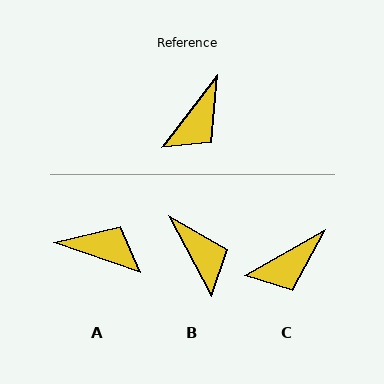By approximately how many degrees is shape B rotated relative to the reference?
Approximately 65 degrees counter-clockwise.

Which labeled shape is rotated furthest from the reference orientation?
A, about 109 degrees away.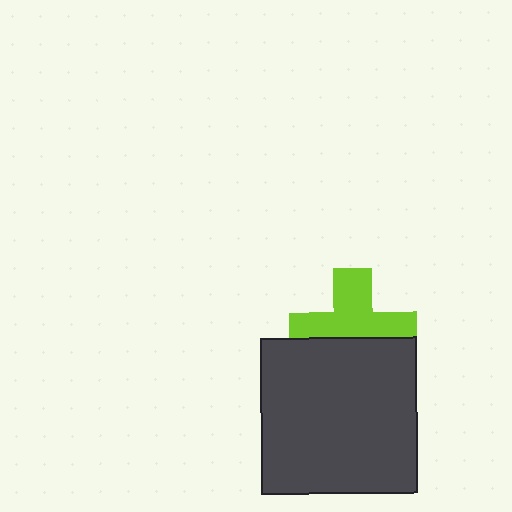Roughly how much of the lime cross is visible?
About half of it is visible (roughly 56%).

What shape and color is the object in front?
The object in front is a dark gray square.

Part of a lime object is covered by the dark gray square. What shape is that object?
It is a cross.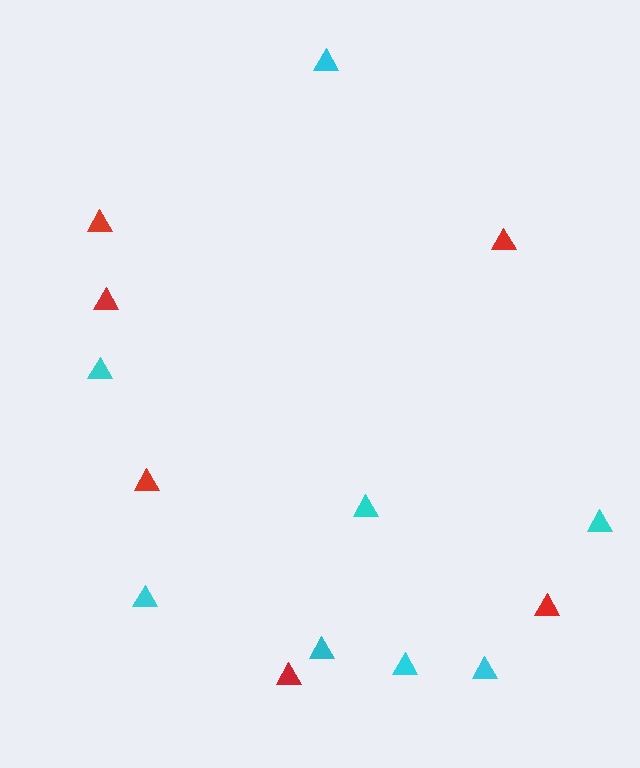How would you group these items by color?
There are 2 groups: one group of cyan triangles (8) and one group of red triangles (6).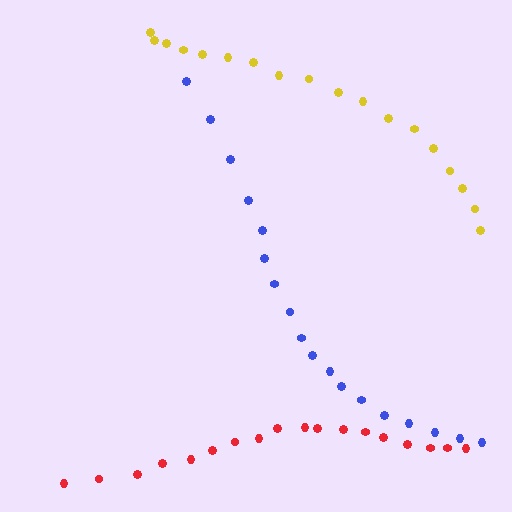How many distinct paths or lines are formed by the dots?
There are 3 distinct paths.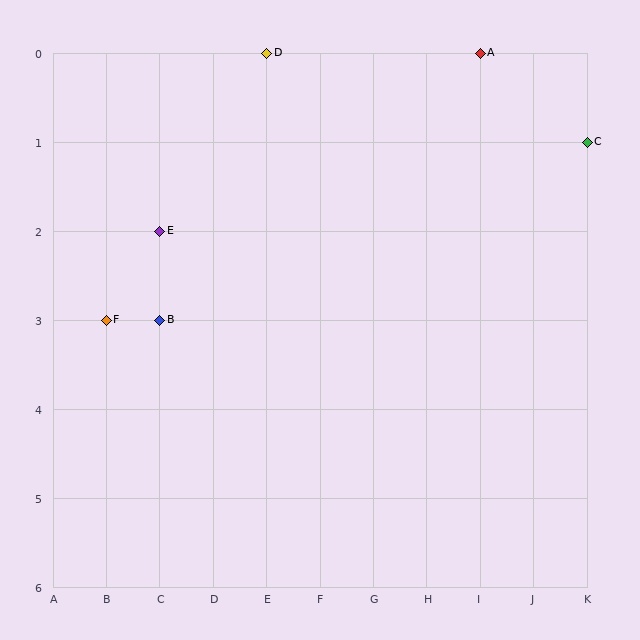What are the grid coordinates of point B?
Point B is at grid coordinates (C, 3).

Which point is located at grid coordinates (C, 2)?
Point E is at (C, 2).